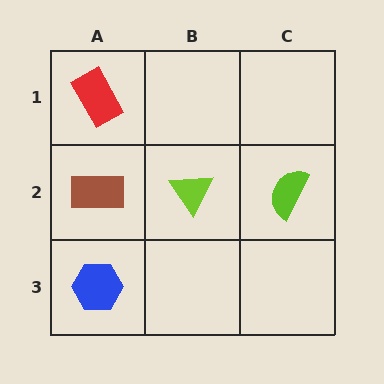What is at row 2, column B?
A lime triangle.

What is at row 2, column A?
A brown rectangle.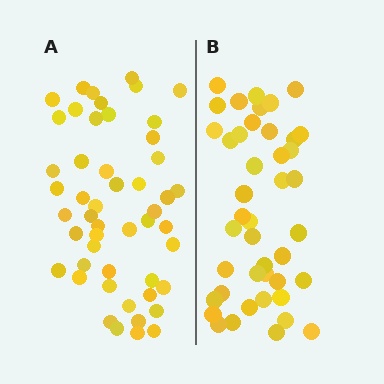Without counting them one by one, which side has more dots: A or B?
Region A (the left region) has more dots.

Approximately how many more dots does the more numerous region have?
Region A has roughly 8 or so more dots than region B.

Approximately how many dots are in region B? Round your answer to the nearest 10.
About 40 dots. (The exact count is 43, which rounds to 40.)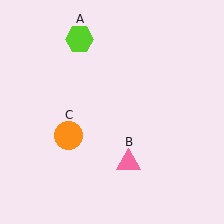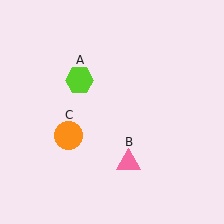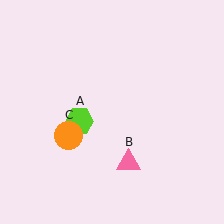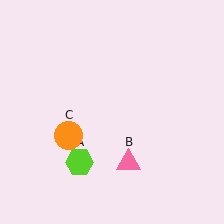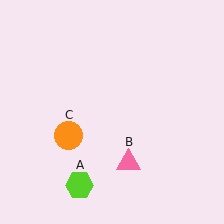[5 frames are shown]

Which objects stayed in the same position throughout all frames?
Pink triangle (object B) and orange circle (object C) remained stationary.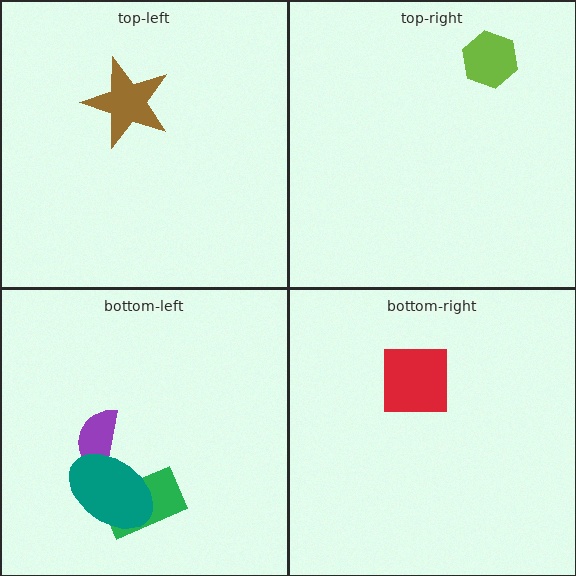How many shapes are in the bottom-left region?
3.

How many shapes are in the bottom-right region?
1.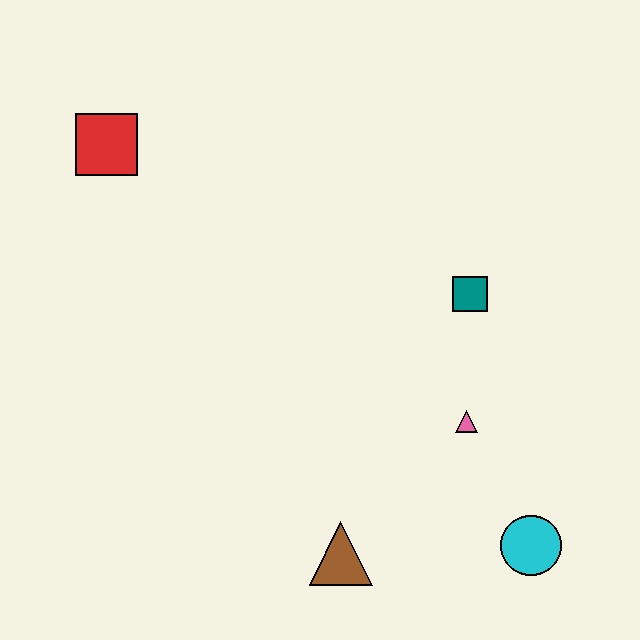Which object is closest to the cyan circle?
The pink triangle is closest to the cyan circle.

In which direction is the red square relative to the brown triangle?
The red square is above the brown triangle.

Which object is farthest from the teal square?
The red square is farthest from the teal square.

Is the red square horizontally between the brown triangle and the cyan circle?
No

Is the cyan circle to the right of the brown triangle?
Yes